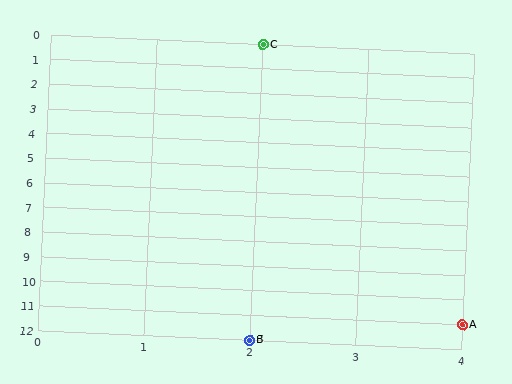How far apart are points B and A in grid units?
Points B and A are 2 columns and 1 row apart (about 2.2 grid units diagonally).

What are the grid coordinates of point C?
Point C is at grid coordinates (2, 0).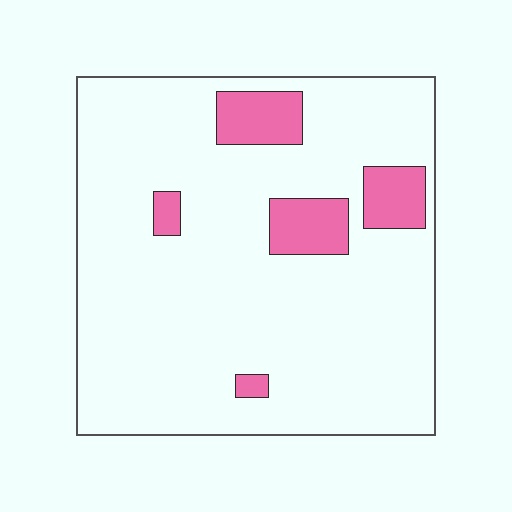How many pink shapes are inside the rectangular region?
5.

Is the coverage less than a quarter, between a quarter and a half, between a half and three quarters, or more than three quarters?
Less than a quarter.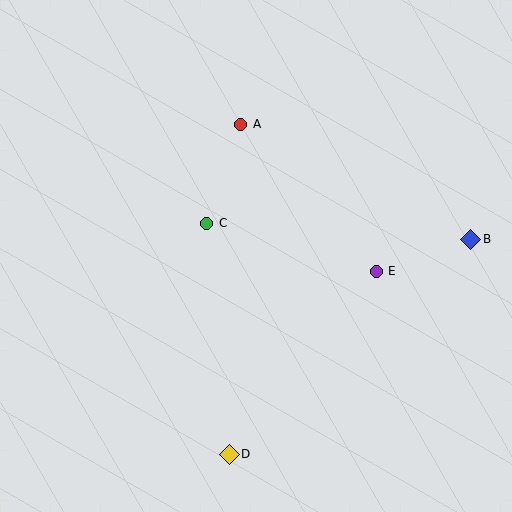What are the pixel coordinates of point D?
Point D is at (229, 455).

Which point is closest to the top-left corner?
Point A is closest to the top-left corner.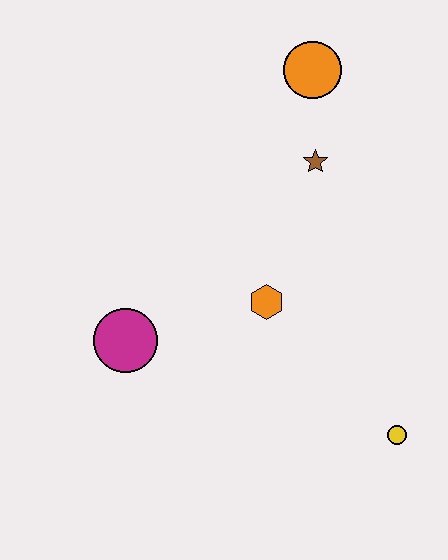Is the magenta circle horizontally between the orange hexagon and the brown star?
No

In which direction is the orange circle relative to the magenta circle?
The orange circle is above the magenta circle.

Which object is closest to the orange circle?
The brown star is closest to the orange circle.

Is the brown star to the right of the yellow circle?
No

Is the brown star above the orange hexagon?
Yes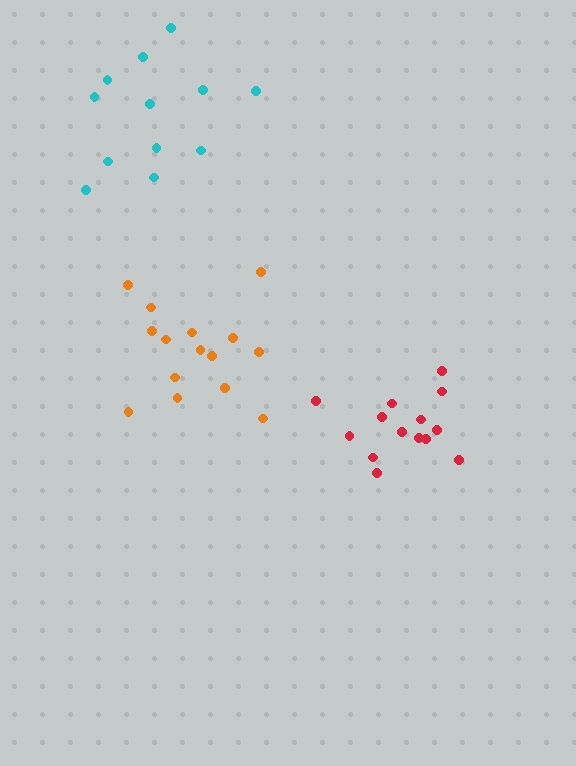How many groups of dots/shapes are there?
There are 3 groups.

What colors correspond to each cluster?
The clusters are colored: cyan, red, orange.